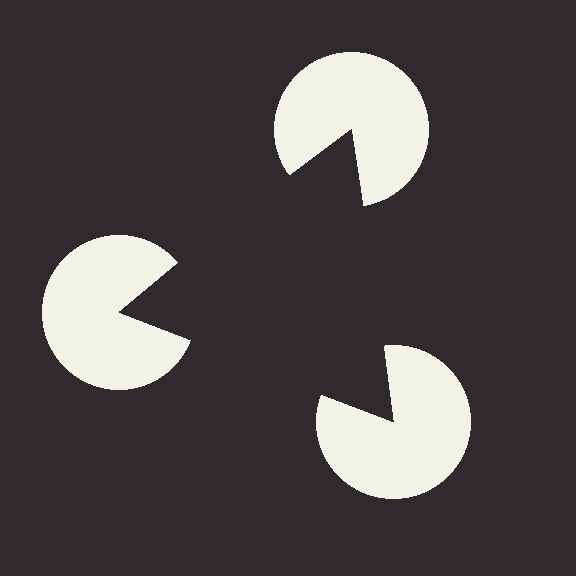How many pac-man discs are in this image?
There are 3 — one at each vertex of the illusory triangle.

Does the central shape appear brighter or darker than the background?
It typically appears slightly darker than the background, even though no actual brightness change is drawn.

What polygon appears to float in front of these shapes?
An illusory triangle — its edges are inferred from the aligned wedge cuts in the pac-man discs, not physically drawn.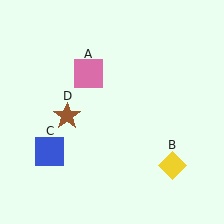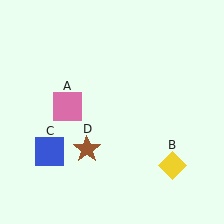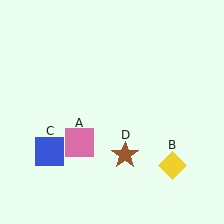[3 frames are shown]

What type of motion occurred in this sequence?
The pink square (object A), brown star (object D) rotated counterclockwise around the center of the scene.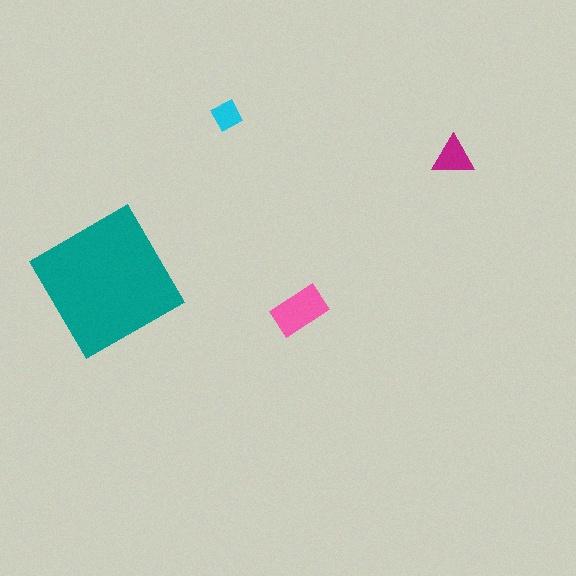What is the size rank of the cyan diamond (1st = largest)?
4th.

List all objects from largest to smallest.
The teal diamond, the pink rectangle, the magenta triangle, the cyan diamond.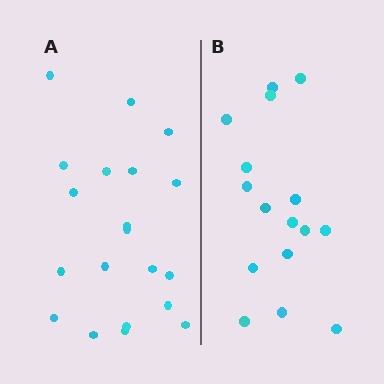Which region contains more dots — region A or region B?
Region A (the left region) has more dots.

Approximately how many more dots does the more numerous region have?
Region A has about 4 more dots than region B.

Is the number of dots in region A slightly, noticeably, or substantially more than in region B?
Region A has noticeably more, but not dramatically so. The ratio is roughly 1.2 to 1.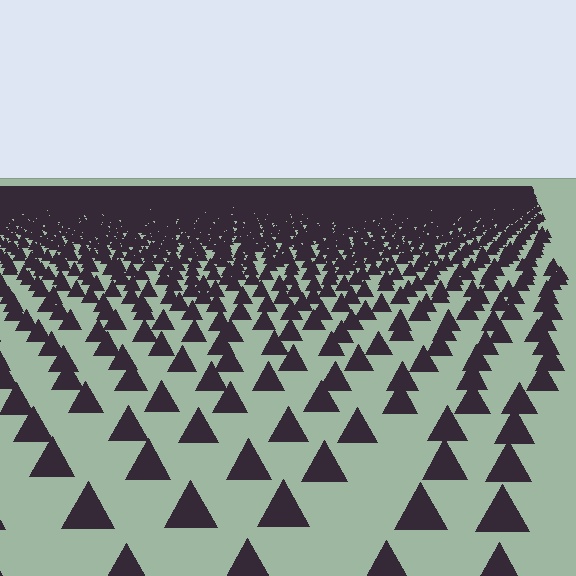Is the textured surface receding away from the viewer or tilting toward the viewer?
The surface is receding away from the viewer. Texture elements get smaller and denser toward the top.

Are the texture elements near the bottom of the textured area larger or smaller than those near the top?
Larger. Near the bottom, elements are closer to the viewer and appear at a bigger on-screen size.